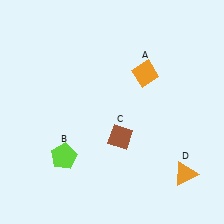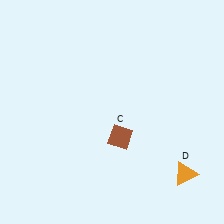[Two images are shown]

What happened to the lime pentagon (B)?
The lime pentagon (B) was removed in Image 2. It was in the bottom-left area of Image 1.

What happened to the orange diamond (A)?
The orange diamond (A) was removed in Image 2. It was in the top-right area of Image 1.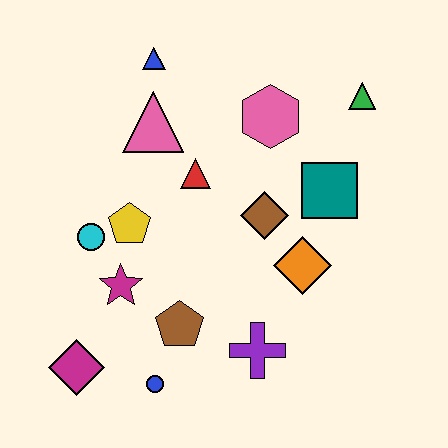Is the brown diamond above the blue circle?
Yes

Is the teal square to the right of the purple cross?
Yes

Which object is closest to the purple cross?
The brown pentagon is closest to the purple cross.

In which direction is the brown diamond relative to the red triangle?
The brown diamond is to the right of the red triangle.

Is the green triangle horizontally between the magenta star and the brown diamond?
No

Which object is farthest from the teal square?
The magenta diamond is farthest from the teal square.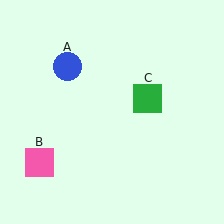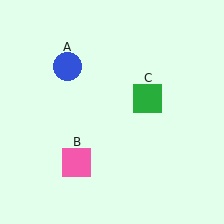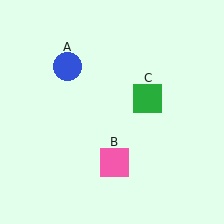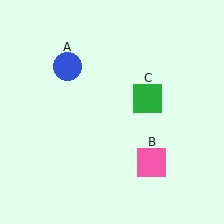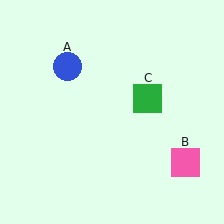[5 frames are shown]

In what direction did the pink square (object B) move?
The pink square (object B) moved right.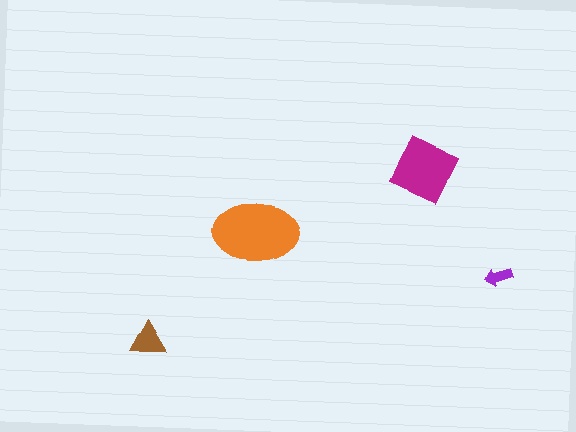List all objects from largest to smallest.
The orange ellipse, the magenta diamond, the brown triangle, the purple arrow.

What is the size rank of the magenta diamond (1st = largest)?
2nd.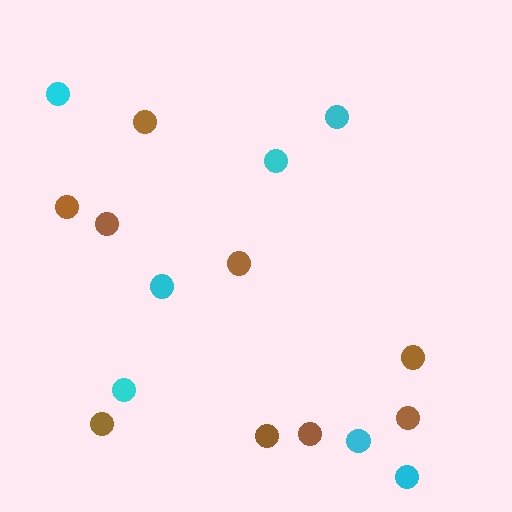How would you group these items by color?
There are 2 groups: one group of brown circles (9) and one group of cyan circles (7).